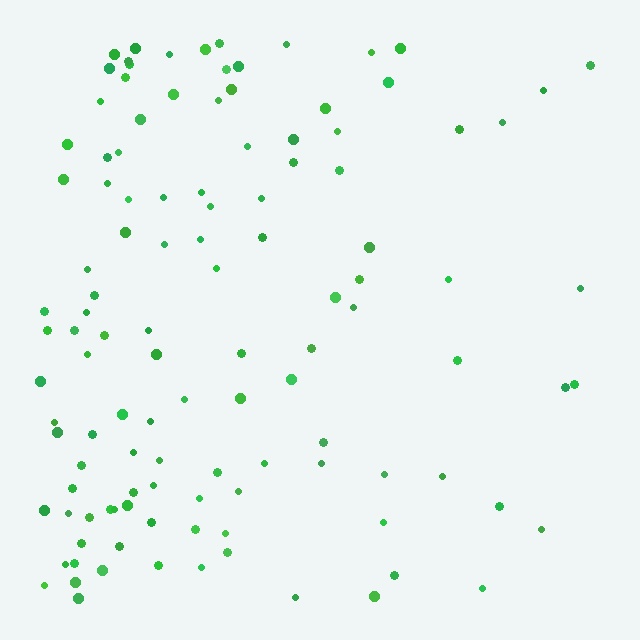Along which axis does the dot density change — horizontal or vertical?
Horizontal.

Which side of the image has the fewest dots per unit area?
The right.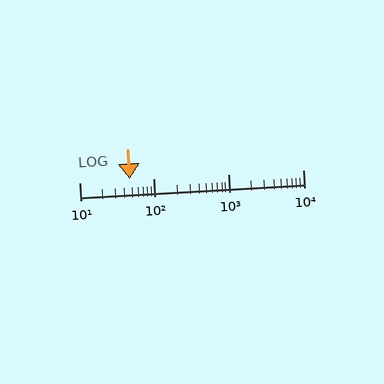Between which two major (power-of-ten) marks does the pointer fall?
The pointer is between 10 and 100.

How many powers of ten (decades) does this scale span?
The scale spans 3 decades, from 10 to 10000.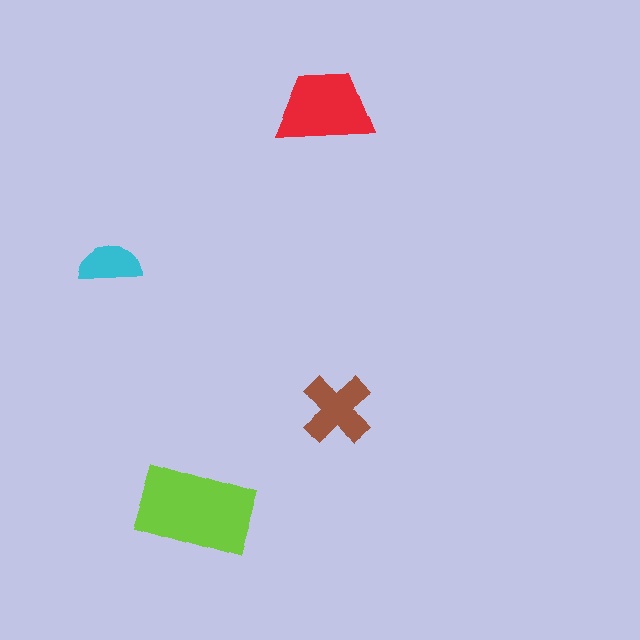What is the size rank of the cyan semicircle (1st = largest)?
4th.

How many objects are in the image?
There are 4 objects in the image.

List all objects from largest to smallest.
The lime rectangle, the red trapezoid, the brown cross, the cyan semicircle.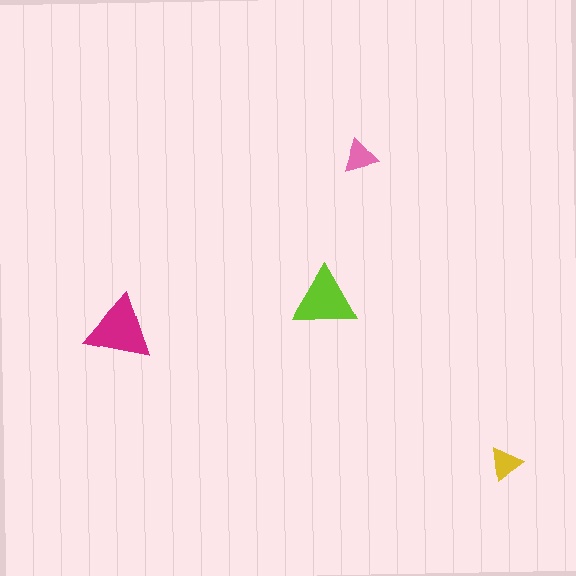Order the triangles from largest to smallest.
the magenta one, the lime one, the pink one, the yellow one.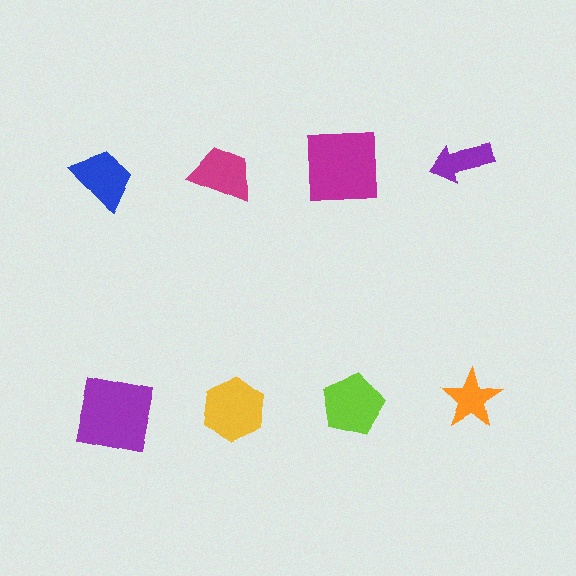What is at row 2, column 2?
A yellow hexagon.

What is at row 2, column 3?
A lime pentagon.